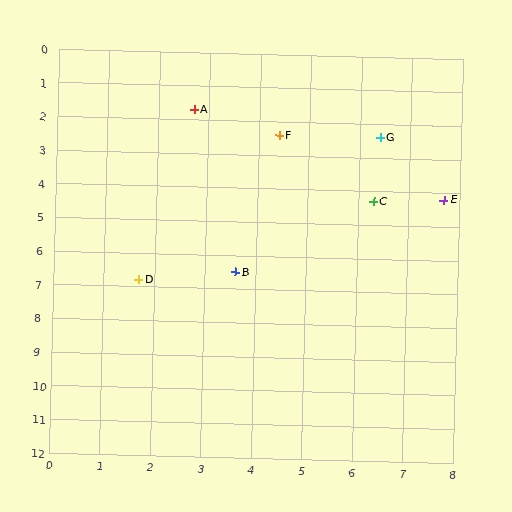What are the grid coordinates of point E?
Point E is at approximately (7.7, 4.2).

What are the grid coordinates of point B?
Point B is at approximately (3.6, 6.5).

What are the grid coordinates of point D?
Point D is at approximately (1.7, 6.8).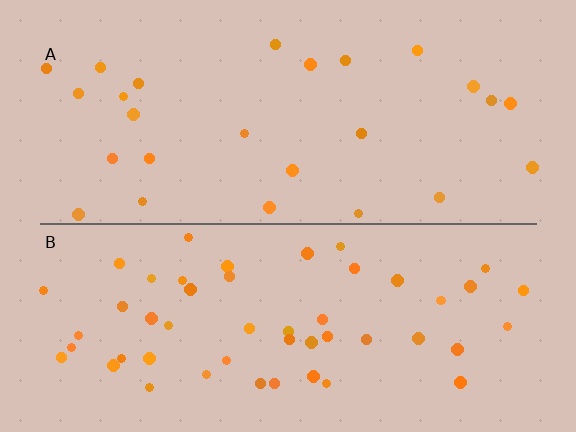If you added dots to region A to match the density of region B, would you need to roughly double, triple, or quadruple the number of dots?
Approximately double.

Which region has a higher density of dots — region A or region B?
B (the bottom).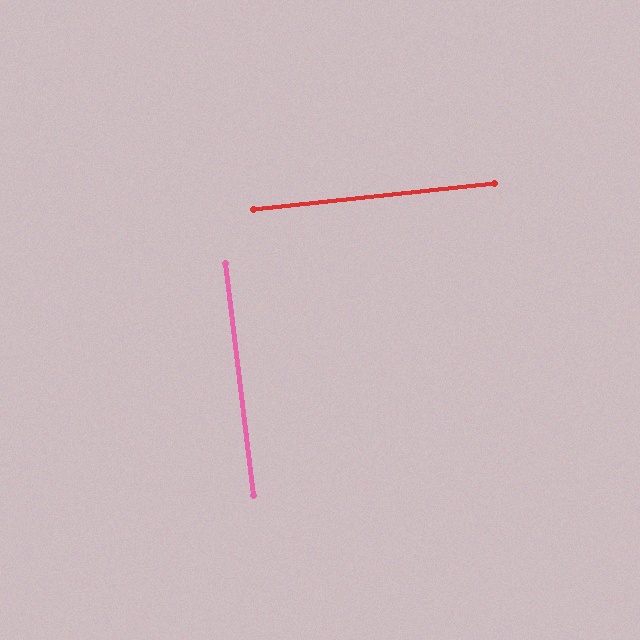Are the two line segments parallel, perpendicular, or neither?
Perpendicular — they meet at approximately 89°.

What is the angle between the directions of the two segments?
Approximately 89 degrees.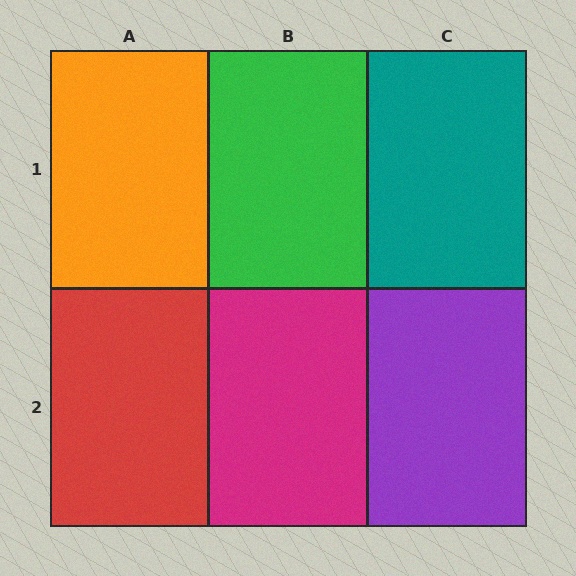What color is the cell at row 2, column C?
Purple.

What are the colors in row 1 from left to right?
Orange, green, teal.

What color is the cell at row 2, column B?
Magenta.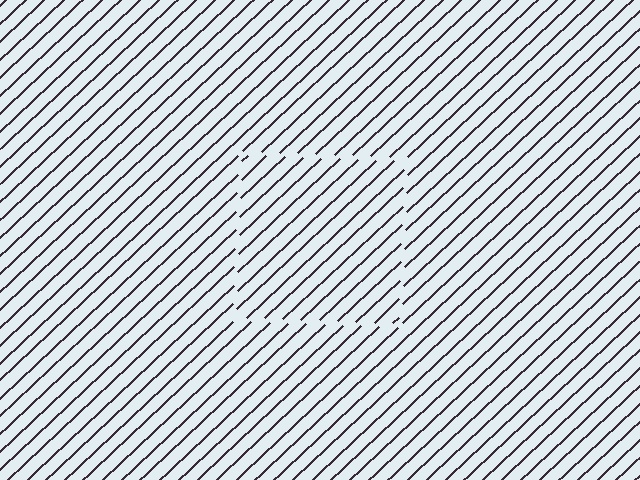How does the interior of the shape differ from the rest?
The interior of the shape contains the same grating, shifted by half a period — the contour is defined by the phase discontinuity where line-ends from the inner and outer gratings abut.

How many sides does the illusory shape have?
4 sides — the line-ends trace a square.